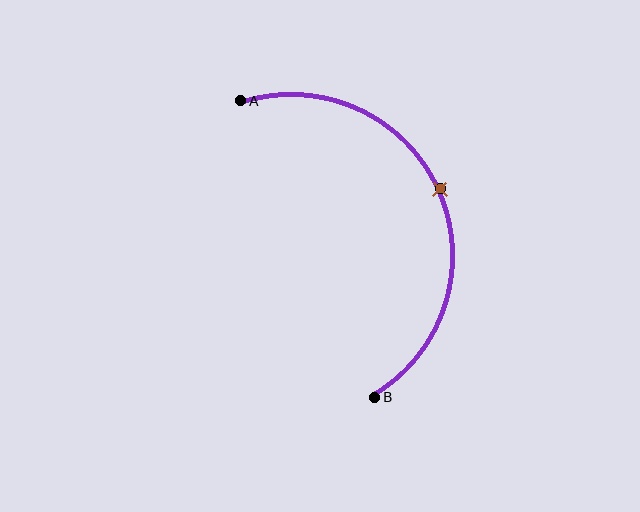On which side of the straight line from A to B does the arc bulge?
The arc bulges to the right of the straight line connecting A and B.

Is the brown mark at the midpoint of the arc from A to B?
Yes. The brown mark lies on the arc at equal arc-length from both A and B — it is the arc midpoint.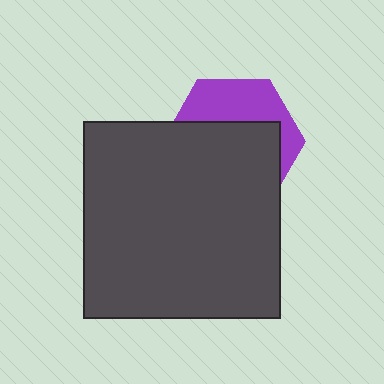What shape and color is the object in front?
The object in front is a dark gray square.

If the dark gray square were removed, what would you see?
You would see the complete purple hexagon.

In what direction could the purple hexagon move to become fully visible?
The purple hexagon could move up. That would shift it out from behind the dark gray square entirely.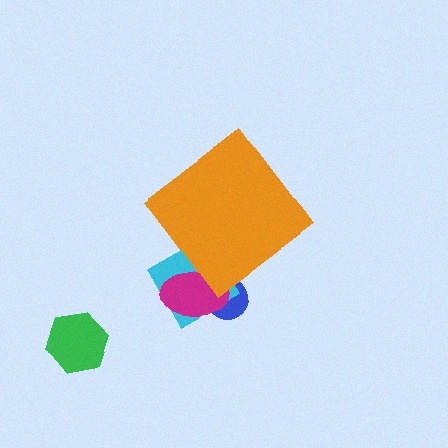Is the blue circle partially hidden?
Yes, the blue circle is partially hidden behind the orange diamond.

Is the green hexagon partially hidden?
No, the green hexagon is fully visible.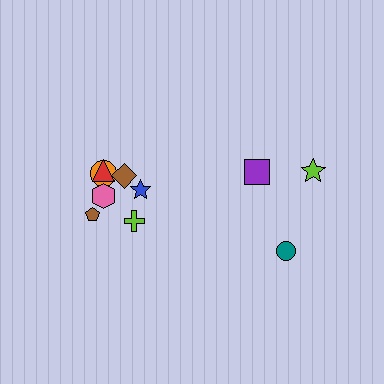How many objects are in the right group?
There are 3 objects.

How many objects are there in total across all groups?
There are 10 objects.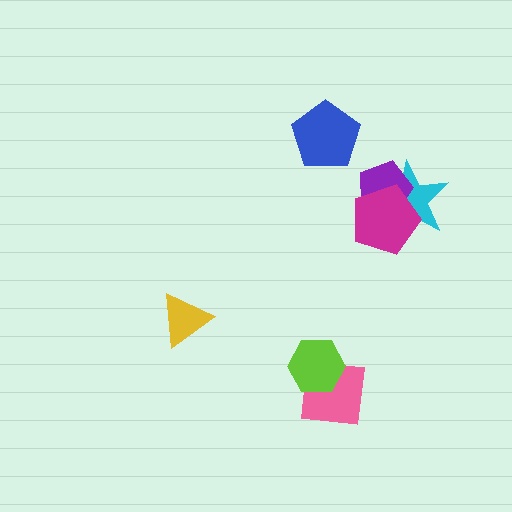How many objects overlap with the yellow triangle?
0 objects overlap with the yellow triangle.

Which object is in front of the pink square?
The lime hexagon is in front of the pink square.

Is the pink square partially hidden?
Yes, it is partially covered by another shape.